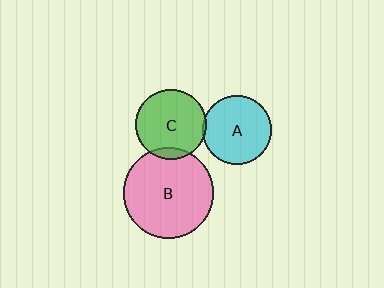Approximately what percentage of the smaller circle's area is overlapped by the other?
Approximately 5%.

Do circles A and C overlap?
Yes.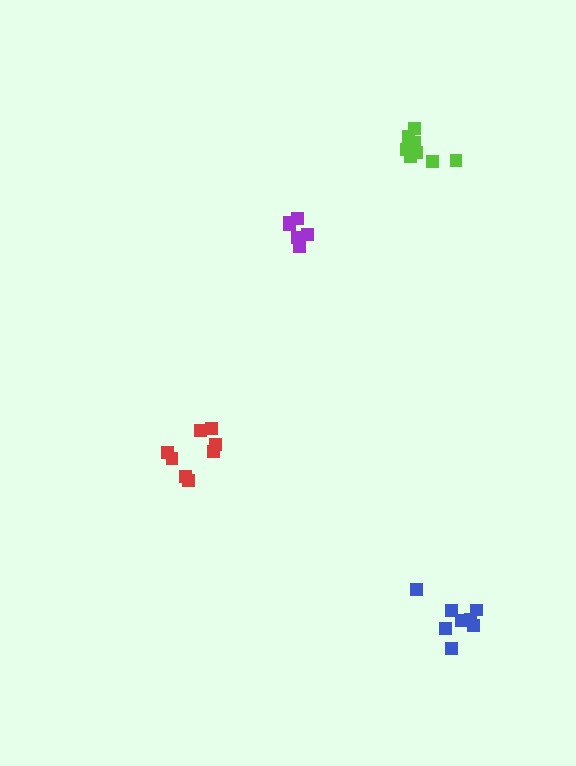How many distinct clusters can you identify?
There are 4 distinct clusters.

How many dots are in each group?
Group 1: 10 dots, Group 2: 8 dots, Group 3: 6 dots, Group 4: 8 dots (32 total).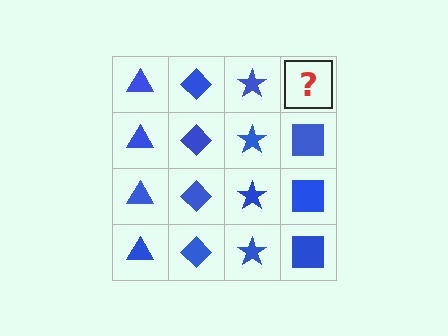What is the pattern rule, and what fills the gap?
The rule is that each column has a consistent shape. The gap should be filled with a blue square.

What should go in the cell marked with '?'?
The missing cell should contain a blue square.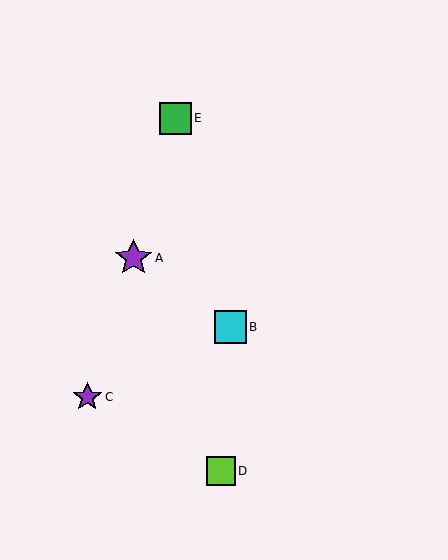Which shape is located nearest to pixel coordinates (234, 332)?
The cyan square (labeled B) at (230, 327) is nearest to that location.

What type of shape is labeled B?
Shape B is a cyan square.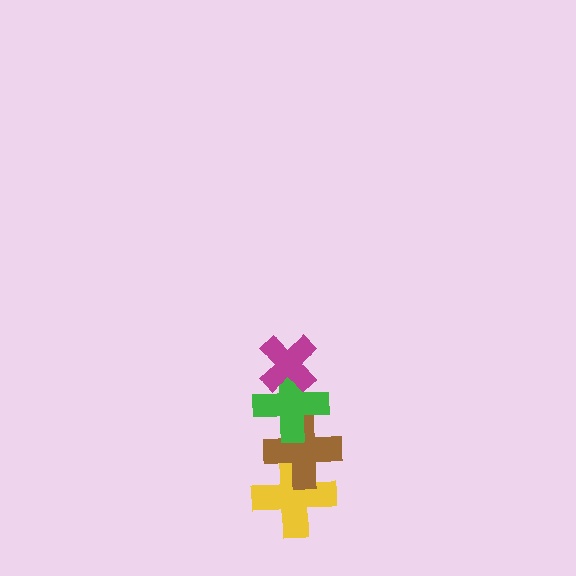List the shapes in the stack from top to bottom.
From top to bottom: the magenta cross, the green cross, the brown cross, the yellow cross.